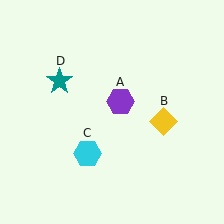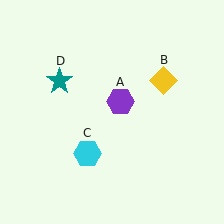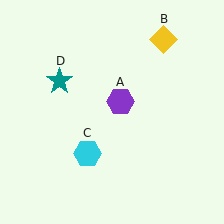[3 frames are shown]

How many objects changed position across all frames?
1 object changed position: yellow diamond (object B).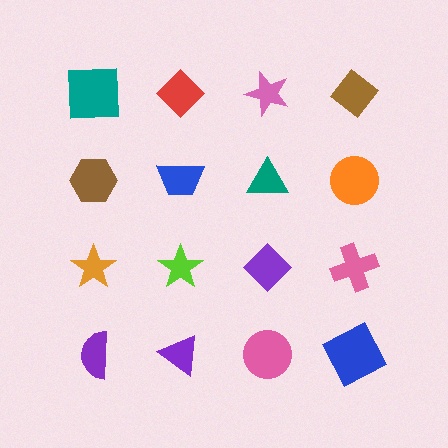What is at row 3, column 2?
A lime star.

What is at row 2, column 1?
A brown hexagon.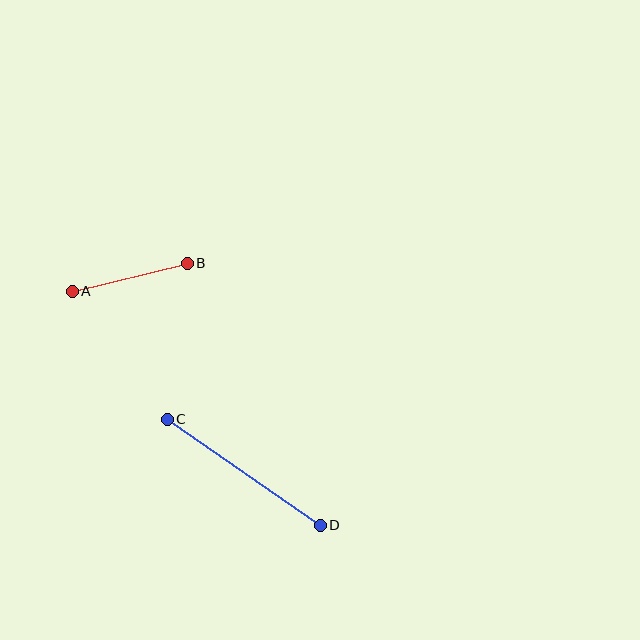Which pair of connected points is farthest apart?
Points C and D are farthest apart.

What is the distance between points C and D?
The distance is approximately 186 pixels.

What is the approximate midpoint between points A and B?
The midpoint is at approximately (130, 277) pixels.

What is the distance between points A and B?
The distance is approximately 118 pixels.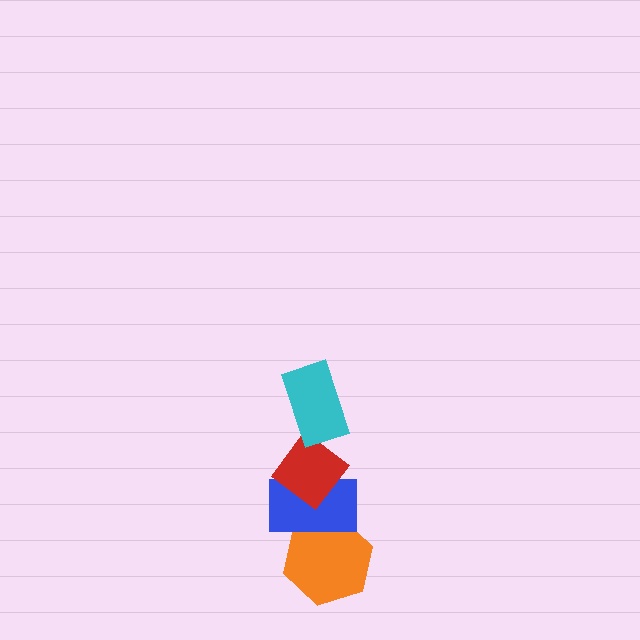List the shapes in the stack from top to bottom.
From top to bottom: the cyan rectangle, the red diamond, the blue rectangle, the orange hexagon.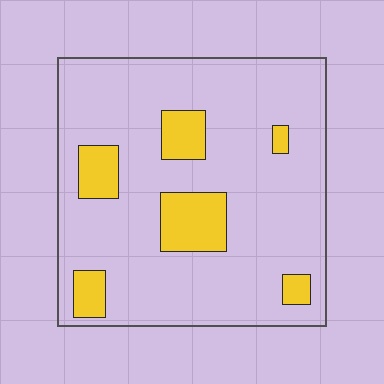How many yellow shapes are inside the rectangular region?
6.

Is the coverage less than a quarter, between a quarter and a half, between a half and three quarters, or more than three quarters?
Less than a quarter.